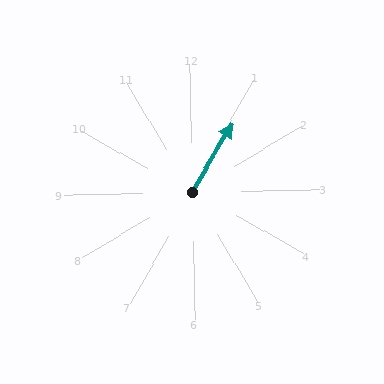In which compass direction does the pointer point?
Northeast.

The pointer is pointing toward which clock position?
Roughly 1 o'clock.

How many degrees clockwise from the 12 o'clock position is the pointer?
Approximately 31 degrees.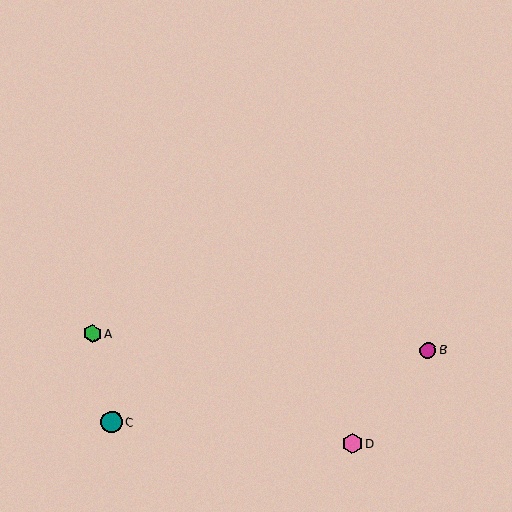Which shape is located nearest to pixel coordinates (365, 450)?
The pink hexagon (labeled D) at (352, 444) is nearest to that location.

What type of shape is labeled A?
Shape A is a green hexagon.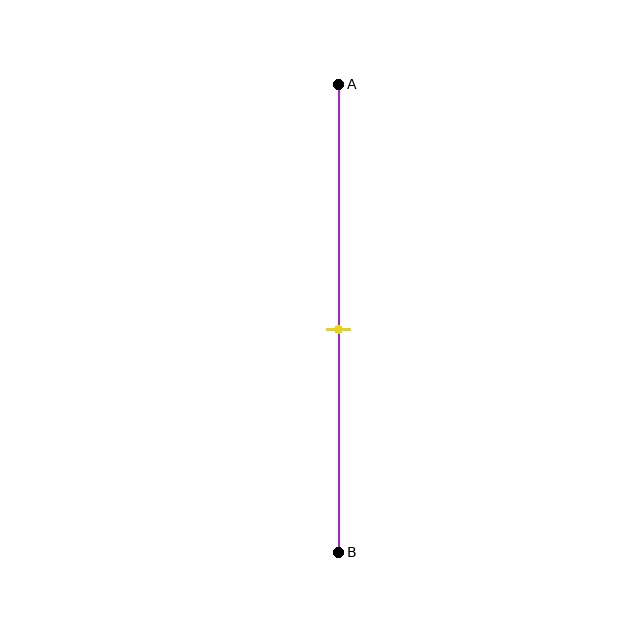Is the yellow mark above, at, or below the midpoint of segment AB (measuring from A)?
The yellow mark is approximately at the midpoint of segment AB.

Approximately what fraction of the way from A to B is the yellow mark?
The yellow mark is approximately 50% of the way from A to B.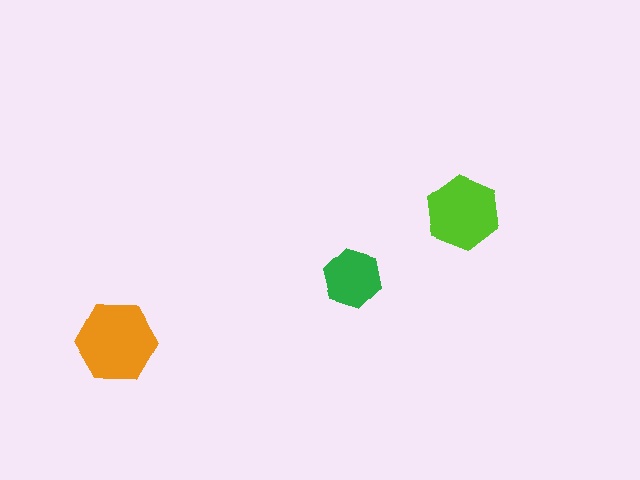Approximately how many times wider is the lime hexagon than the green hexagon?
About 1.5 times wider.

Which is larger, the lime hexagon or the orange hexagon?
The orange one.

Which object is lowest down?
The orange hexagon is bottommost.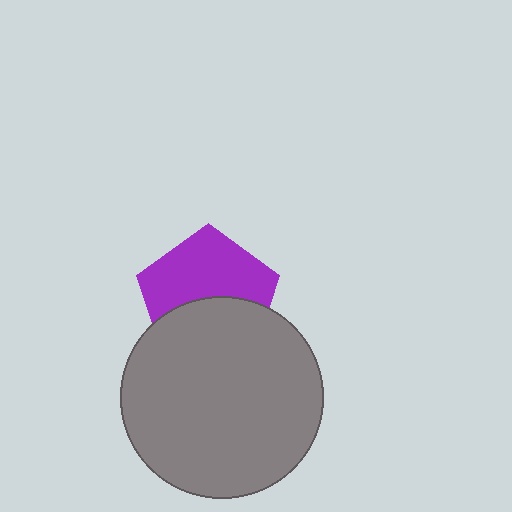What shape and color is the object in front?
The object in front is a gray circle.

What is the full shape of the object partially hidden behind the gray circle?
The partially hidden object is a purple pentagon.